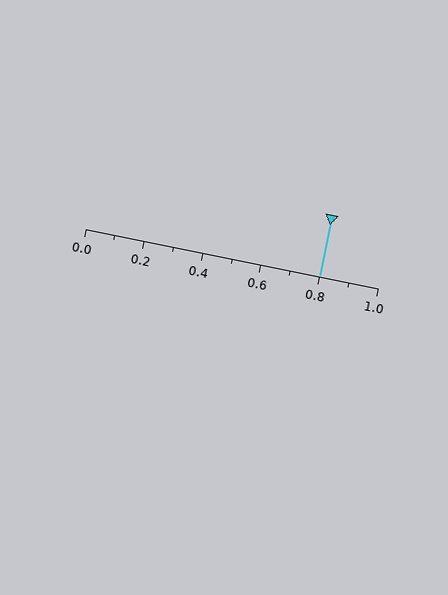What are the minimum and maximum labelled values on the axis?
The axis runs from 0.0 to 1.0.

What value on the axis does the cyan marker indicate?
The marker indicates approximately 0.8.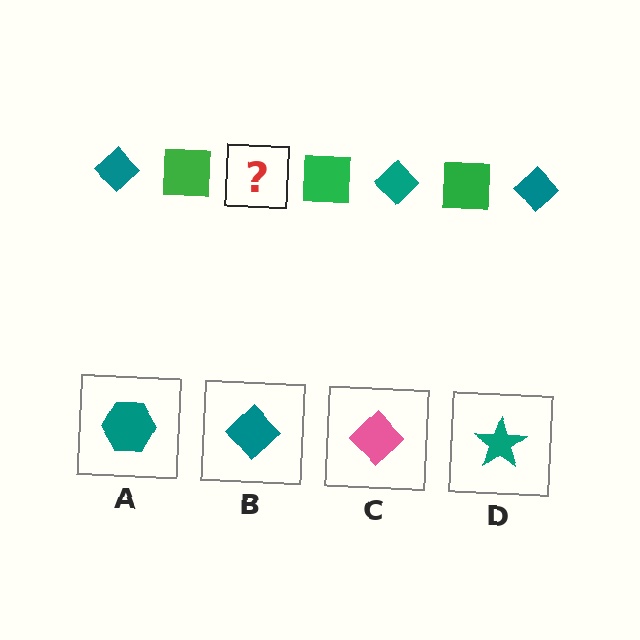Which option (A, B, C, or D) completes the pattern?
B.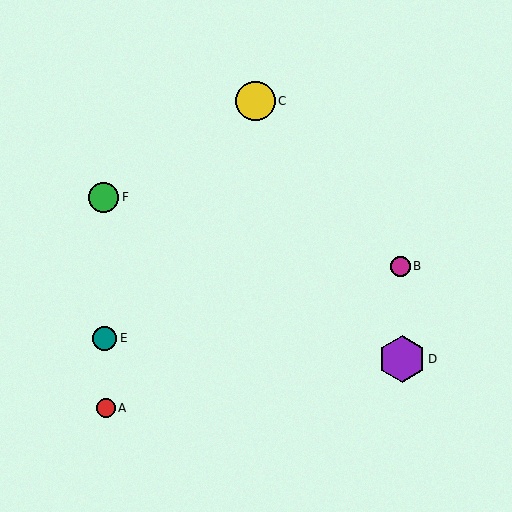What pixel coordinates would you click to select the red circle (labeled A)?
Click at (106, 408) to select the red circle A.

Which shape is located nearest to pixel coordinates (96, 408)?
The red circle (labeled A) at (106, 408) is nearest to that location.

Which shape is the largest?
The purple hexagon (labeled D) is the largest.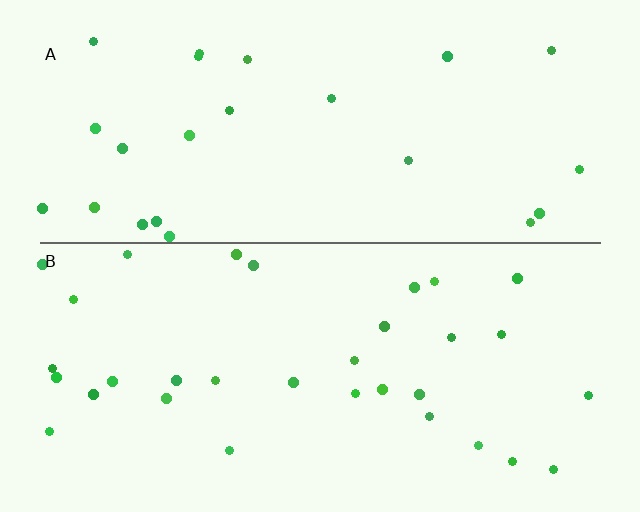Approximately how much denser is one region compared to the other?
Approximately 1.3× — region B over region A.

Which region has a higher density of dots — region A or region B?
B (the bottom).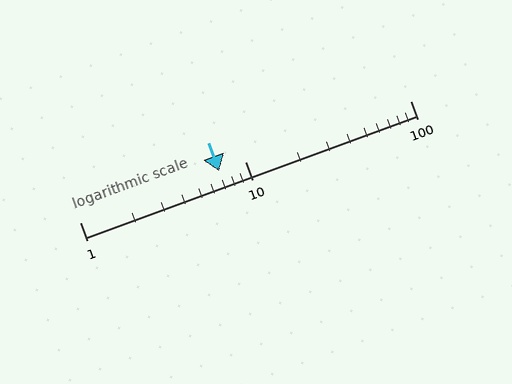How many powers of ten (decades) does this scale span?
The scale spans 2 decades, from 1 to 100.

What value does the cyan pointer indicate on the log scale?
The pointer indicates approximately 7.